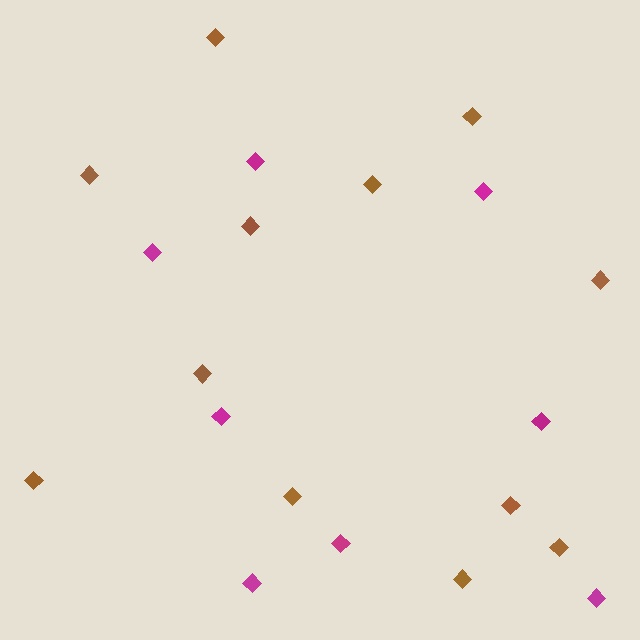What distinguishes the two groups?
There are 2 groups: one group of magenta diamonds (8) and one group of brown diamonds (12).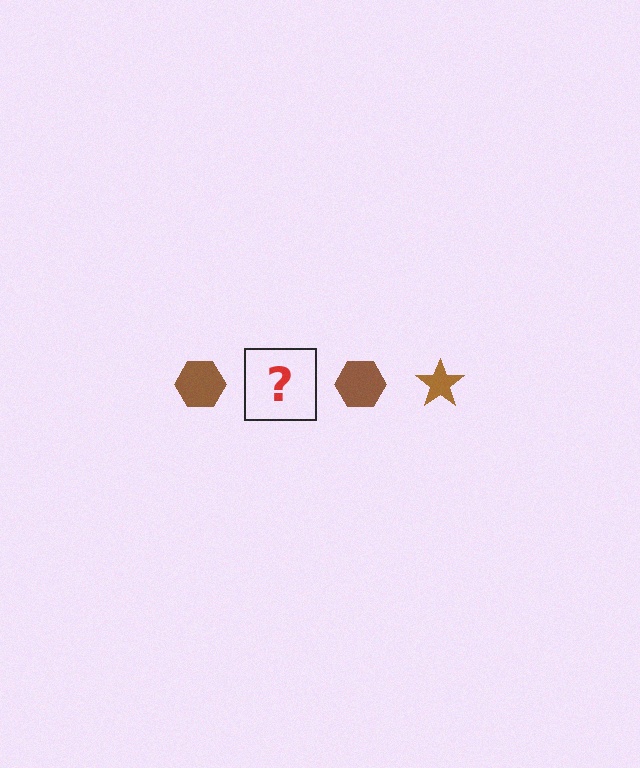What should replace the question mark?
The question mark should be replaced with a brown star.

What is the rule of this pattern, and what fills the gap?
The rule is that the pattern cycles through hexagon, star shapes in brown. The gap should be filled with a brown star.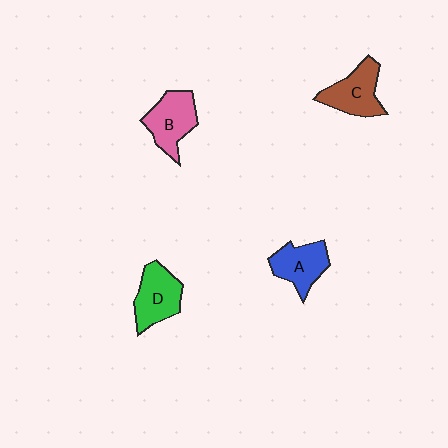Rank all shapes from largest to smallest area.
From largest to smallest: B (pink), D (green), C (brown), A (blue).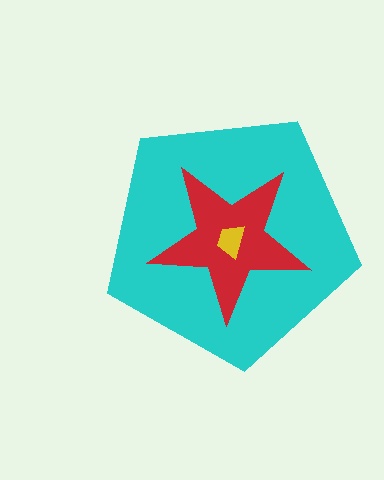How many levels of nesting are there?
3.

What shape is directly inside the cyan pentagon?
The red star.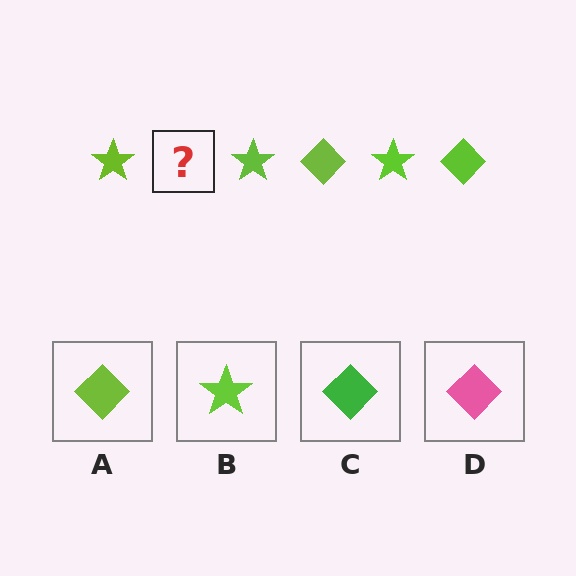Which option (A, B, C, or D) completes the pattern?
A.